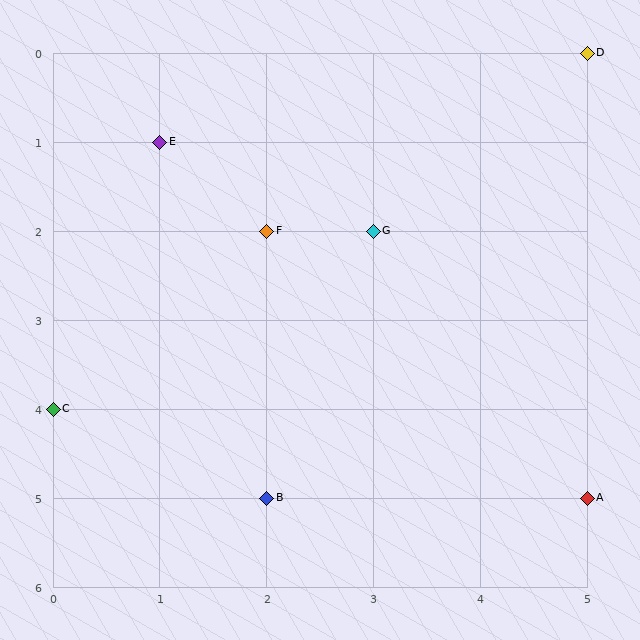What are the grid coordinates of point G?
Point G is at grid coordinates (3, 2).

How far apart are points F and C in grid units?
Points F and C are 2 columns and 2 rows apart (about 2.8 grid units diagonally).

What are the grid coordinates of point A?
Point A is at grid coordinates (5, 5).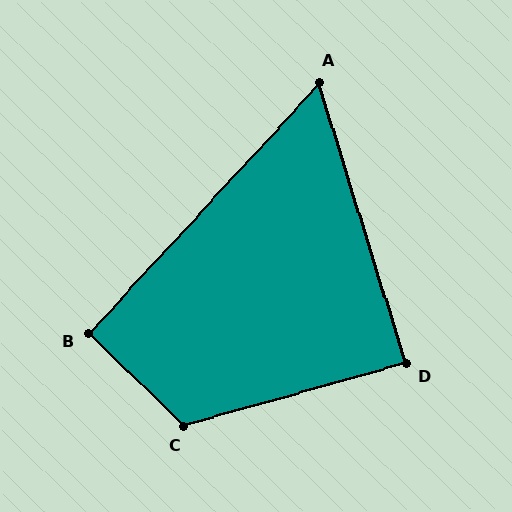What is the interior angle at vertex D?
Approximately 89 degrees (approximately right).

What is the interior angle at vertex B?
Approximately 91 degrees (approximately right).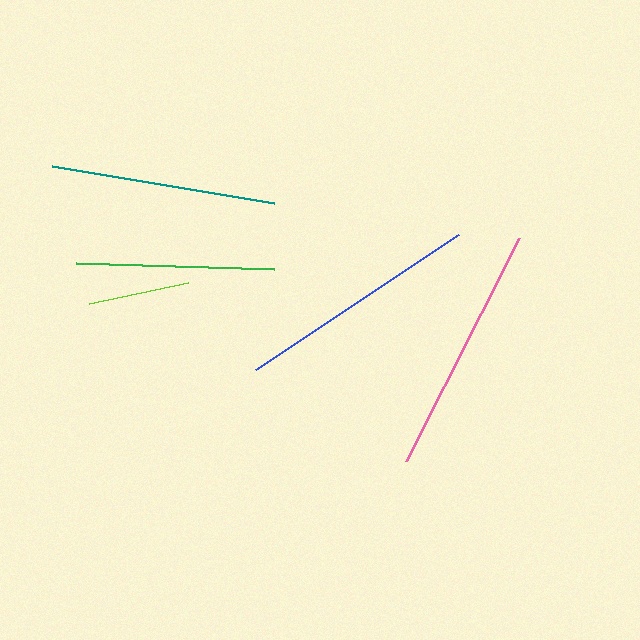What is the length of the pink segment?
The pink segment is approximately 249 pixels long.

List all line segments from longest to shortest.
From longest to shortest: pink, blue, teal, green, lime.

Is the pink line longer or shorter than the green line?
The pink line is longer than the green line.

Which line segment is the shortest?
The lime line is the shortest at approximately 101 pixels.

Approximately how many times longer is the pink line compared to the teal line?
The pink line is approximately 1.1 times the length of the teal line.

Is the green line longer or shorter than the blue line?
The blue line is longer than the green line.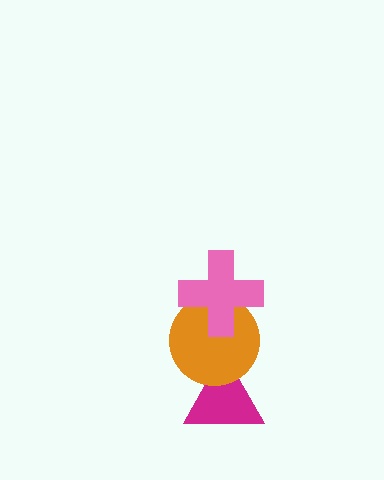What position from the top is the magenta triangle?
The magenta triangle is 3rd from the top.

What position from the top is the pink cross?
The pink cross is 1st from the top.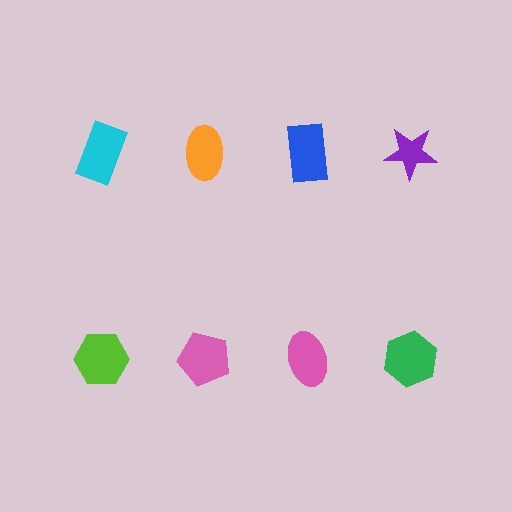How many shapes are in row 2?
4 shapes.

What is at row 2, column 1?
A lime hexagon.